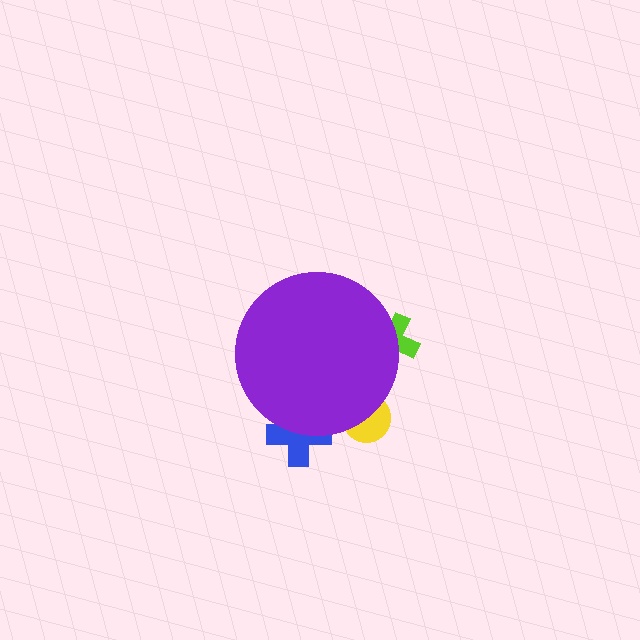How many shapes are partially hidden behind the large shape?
3 shapes are partially hidden.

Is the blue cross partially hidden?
Yes, the blue cross is partially hidden behind the purple circle.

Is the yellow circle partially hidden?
Yes, the yellow circle is partially hidden behind the purple circle.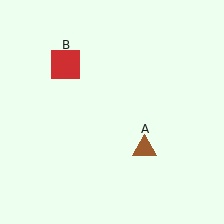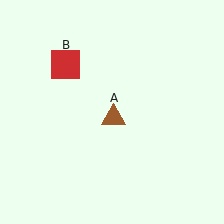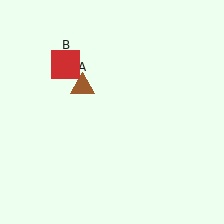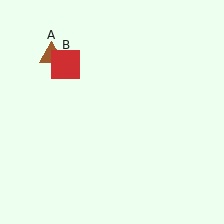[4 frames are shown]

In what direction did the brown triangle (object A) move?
The brown triangle (object A) moved up and to the left.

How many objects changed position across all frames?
1 object changed position: brown triangle (object A).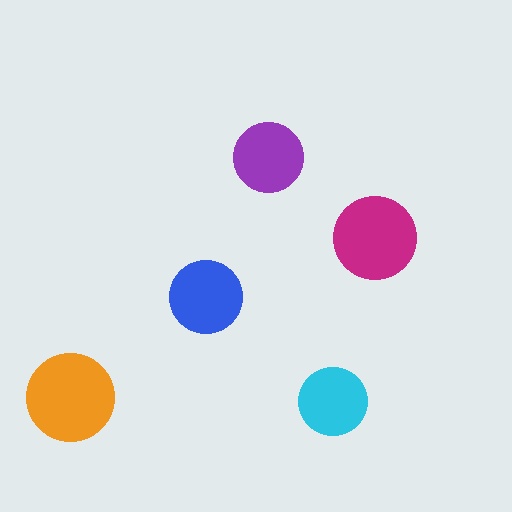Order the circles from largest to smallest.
the orange one, the magenta one, the blue one, the purple one, the cyan one.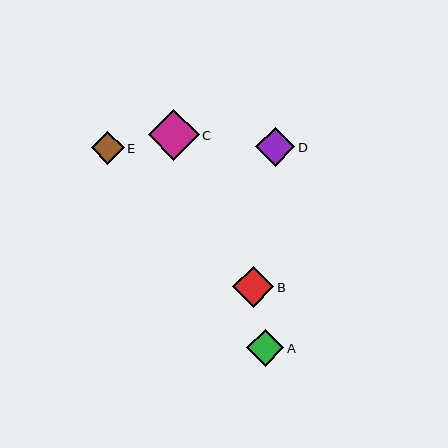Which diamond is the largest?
Diamond C is the largest with a size of approximately 51 pixels.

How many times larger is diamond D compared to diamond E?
Diamond D is approximately 1.2 times the size of diamond E.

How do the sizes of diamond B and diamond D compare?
Diamond B and diamond D are approximately the same size.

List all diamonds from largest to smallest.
From largest to smallest: C, B, D, A, E.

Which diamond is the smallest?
Diamond E is the smallest with a size of approximately 33 pixels.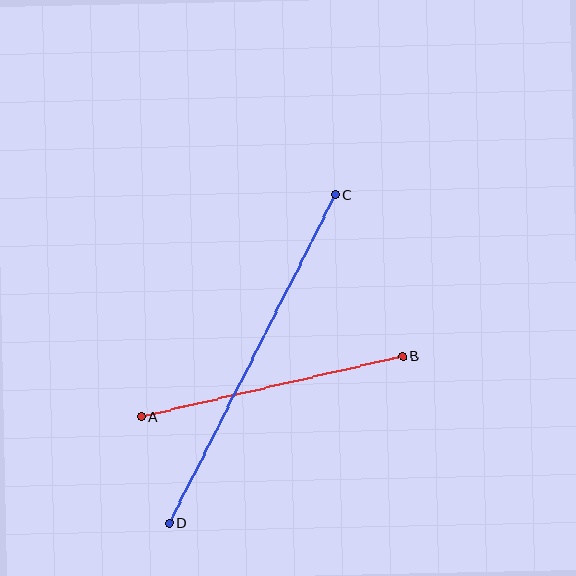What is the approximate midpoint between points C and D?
The midpoint is at approximately (252, 359) pixels.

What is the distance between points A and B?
The distance is approximately 269 pixels.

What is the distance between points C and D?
The distance is approximately 368 pixels.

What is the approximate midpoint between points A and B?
The midpoint is at approximately (272, 387) pixels.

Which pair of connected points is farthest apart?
Points C and D are farthest apart.